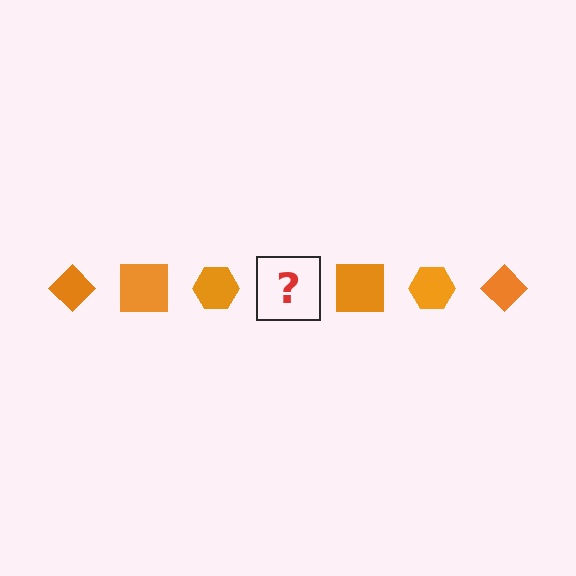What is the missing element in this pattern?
The missing element is an orange diamond.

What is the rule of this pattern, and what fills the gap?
The rule is that the pattern cycles through diamond, square, hexagon shapes in orange. The gap should be filled with an orange diamond.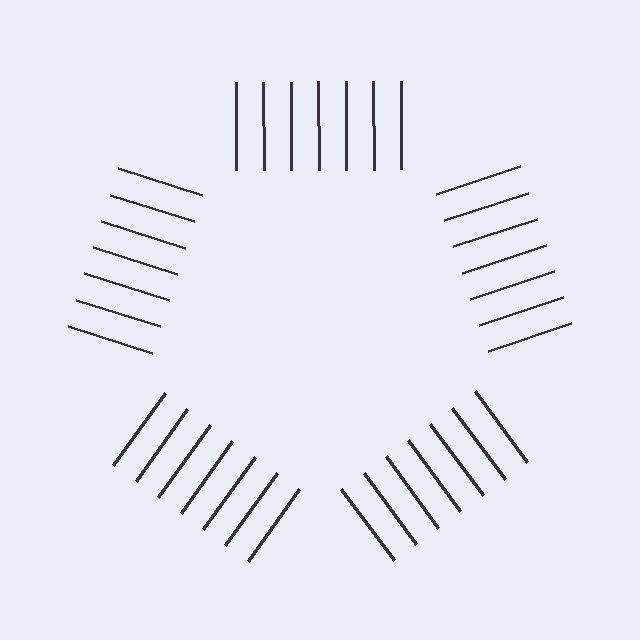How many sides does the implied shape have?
5 sides — the line-ends trace a pentagon.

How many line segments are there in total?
35 — 7 along each of the 5 edges.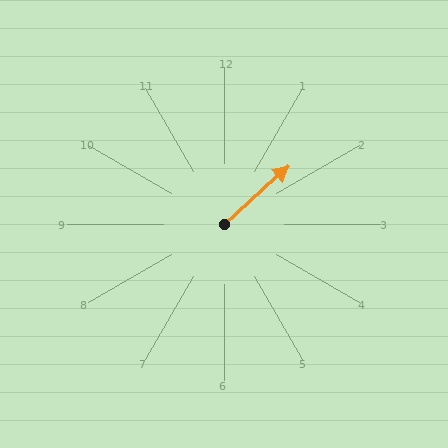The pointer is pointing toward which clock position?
Roughly 2 o'clock.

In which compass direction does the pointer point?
Northeast.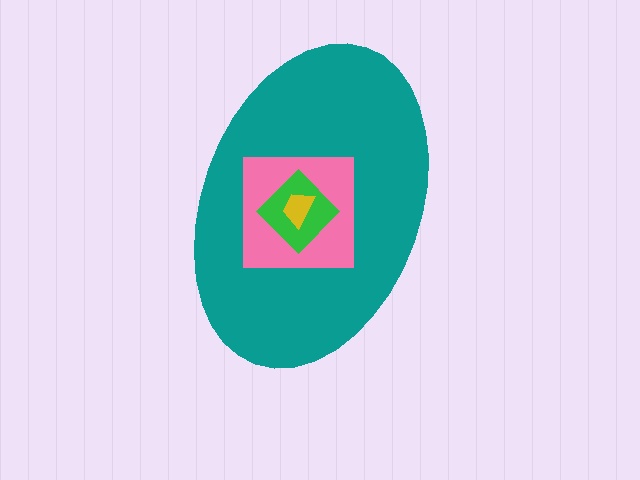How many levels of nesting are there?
4.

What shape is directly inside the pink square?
The green diamond.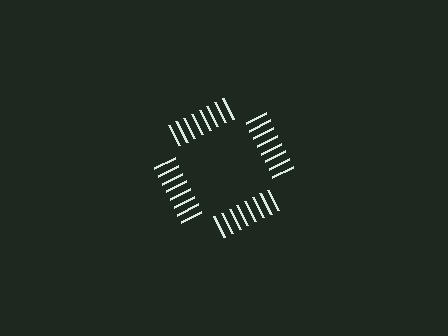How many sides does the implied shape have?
4 sides — the line-ends trace a square.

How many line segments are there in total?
32 — 8 along each of the 4 edges.